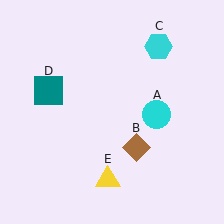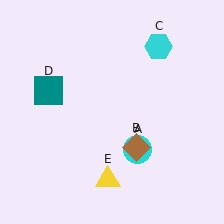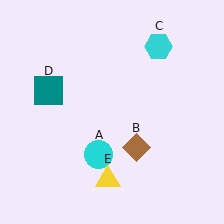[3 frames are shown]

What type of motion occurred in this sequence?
The cyan circle (object A) rotated clockwise around the center of the scene.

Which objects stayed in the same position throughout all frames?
Brown diamond (object B) and cyan hexagon (object C) and teal square (object D) and yellow triangle (object E) remained stationary.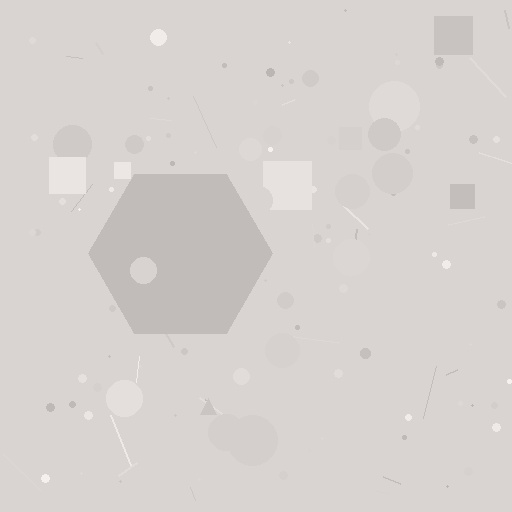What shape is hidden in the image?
A hexagon is hidden in the image.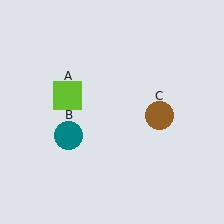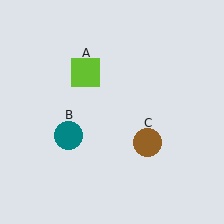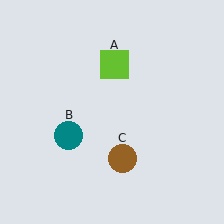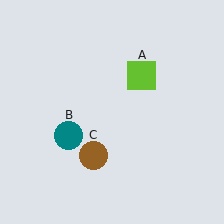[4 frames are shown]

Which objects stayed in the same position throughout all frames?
Teal circle (object B) remained stationary.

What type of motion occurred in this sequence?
The lime square (object A), brown circle (object C) rotated clockwise around the center of the scene.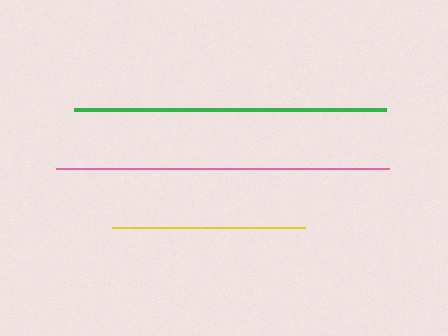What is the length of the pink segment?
The pink segment is approximately 333 pixels long.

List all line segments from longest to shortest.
From longest to shortest: pink, green, yellow.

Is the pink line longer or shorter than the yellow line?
The pink line is longer than the yellow line.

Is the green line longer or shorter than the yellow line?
The green line is longer than the yellow line.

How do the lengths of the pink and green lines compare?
The pink and green lines are approximately the same length.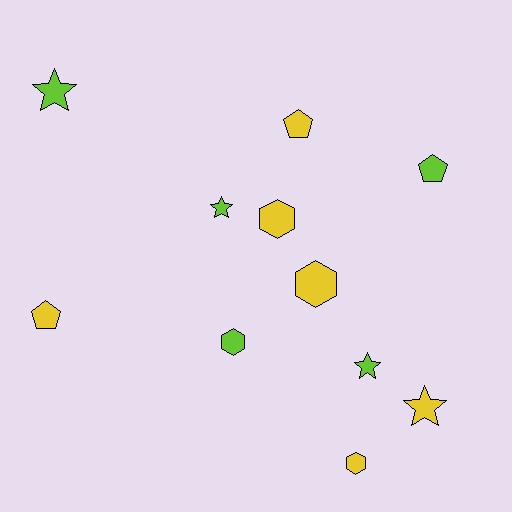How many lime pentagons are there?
There is 1 lime pentagon.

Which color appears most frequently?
Yellow, with 6 objects.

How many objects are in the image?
There are 11 objects.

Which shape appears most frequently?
Star, with 4 objects.